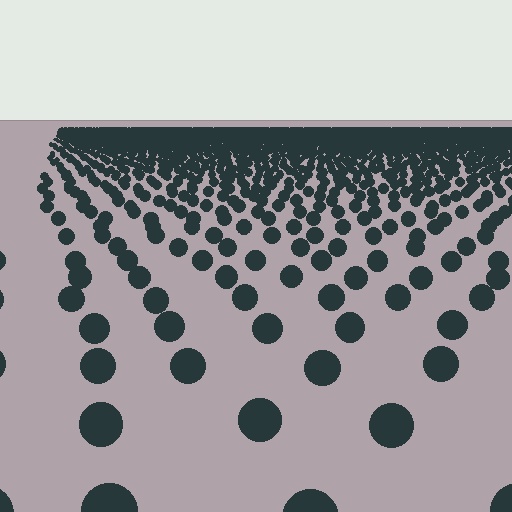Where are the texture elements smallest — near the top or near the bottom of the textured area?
Near the top.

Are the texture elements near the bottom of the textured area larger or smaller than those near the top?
Larger. Near the bottom, elements are closer to the viewer and appear at a bigger on-screen size.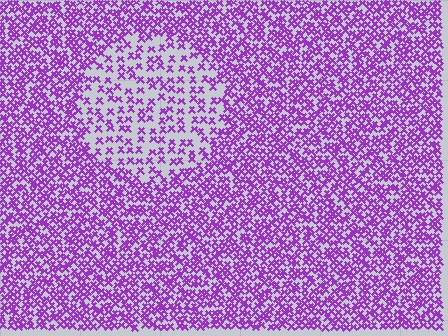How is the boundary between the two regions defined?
The boundary is defined by a change in element density (approximately 2.2x ratio). All elements are the same color, size, and shape.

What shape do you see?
I see a circle.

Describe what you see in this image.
The image contains small purple elements arranged at two different densities. A circle-shaped region is visible where the elements are less densely packed than the surrounding area.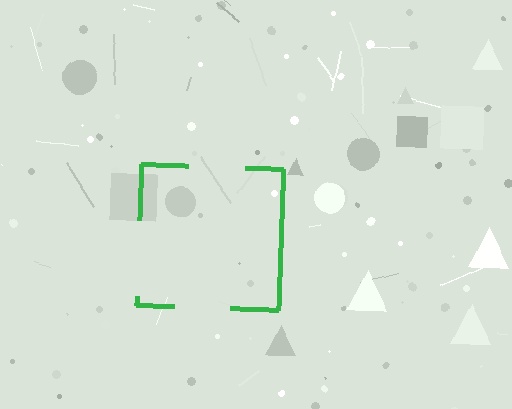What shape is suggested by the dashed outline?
The dashed outline suggests a square.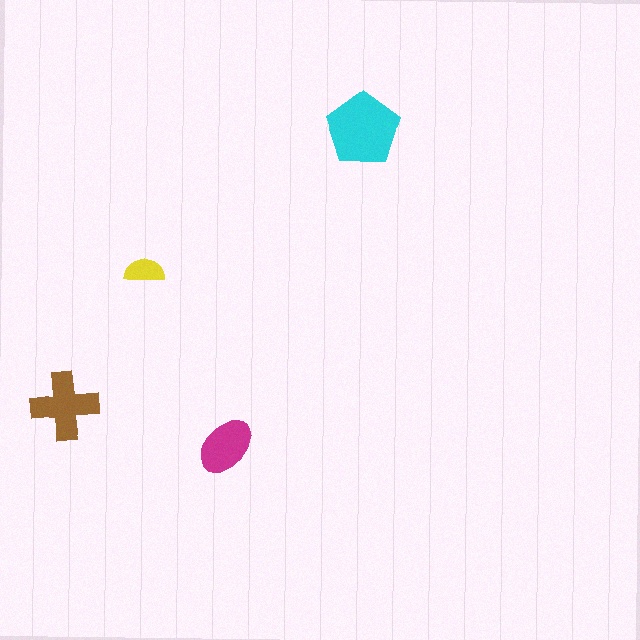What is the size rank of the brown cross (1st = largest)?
2nd.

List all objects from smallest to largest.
The yellow semicircle, the magenta ellipse, the brown cross, the cyan pentagon.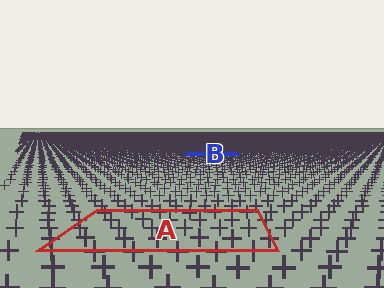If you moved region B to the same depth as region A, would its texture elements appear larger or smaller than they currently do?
They would appear larger. At a closer depth, the same texture elements are projected at a bigger on-screen size.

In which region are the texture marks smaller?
The texture marks are smaller in region B, because it is farther away.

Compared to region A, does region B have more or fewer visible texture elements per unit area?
Region B has more texture elements per unit area — they are packed more densely because it is farther away.